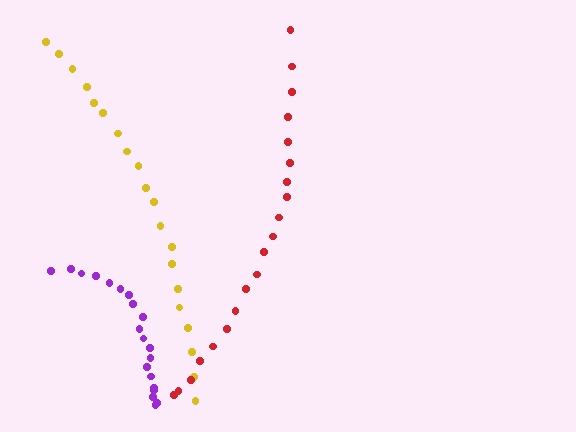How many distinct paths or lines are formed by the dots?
There are 3 distinct paths.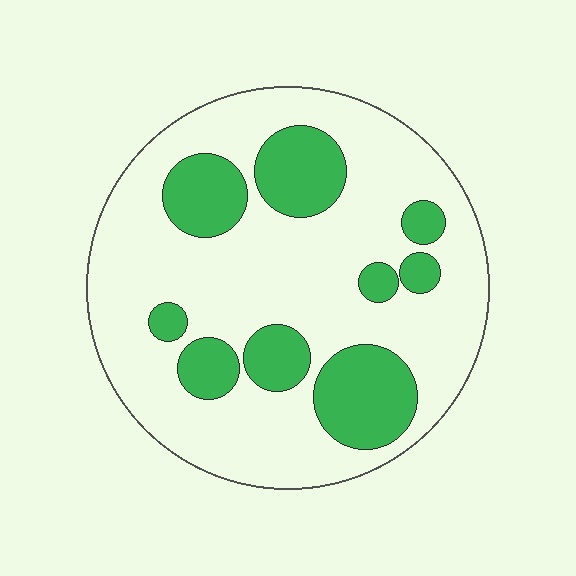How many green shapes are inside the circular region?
9.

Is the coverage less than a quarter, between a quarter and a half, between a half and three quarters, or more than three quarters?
Between a quarter and a half.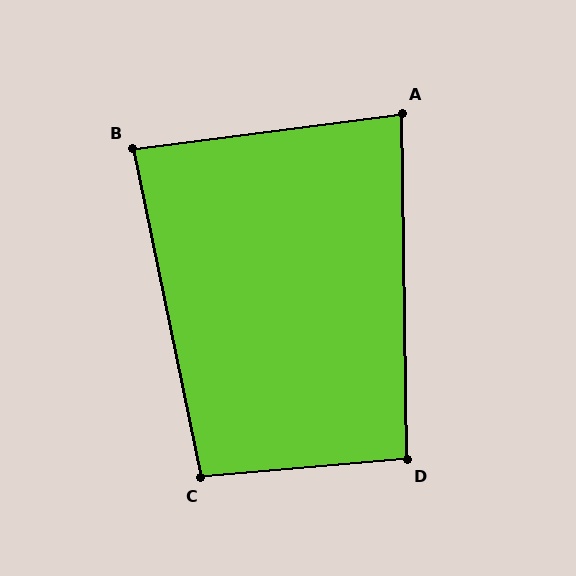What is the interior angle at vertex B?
Approximately 86 degrees (approximately right).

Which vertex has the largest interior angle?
C, at approximately 97 degrees.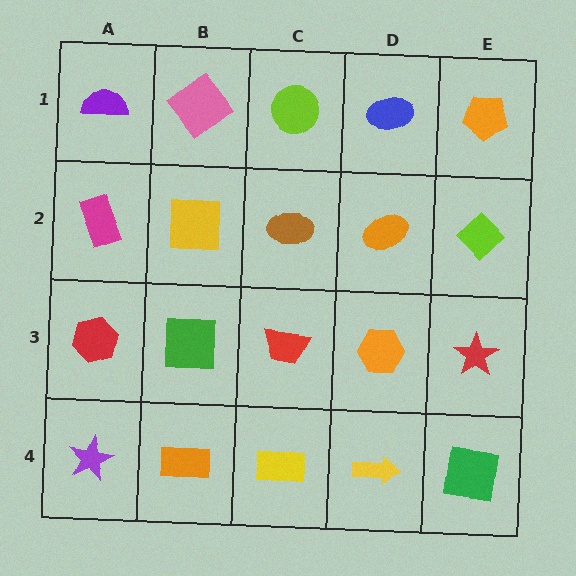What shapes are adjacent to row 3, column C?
A brown ellipse (row 2, column C), a yellow rectangle (row 4, column C), a green square (row 3, column B), an orange hexagon (row 3, column D).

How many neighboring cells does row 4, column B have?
3.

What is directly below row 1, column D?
An orange ellipse.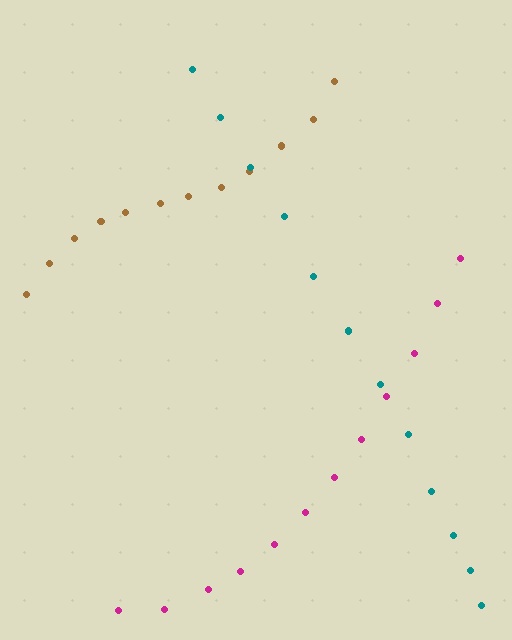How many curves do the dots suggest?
There are 3 distinct paths.